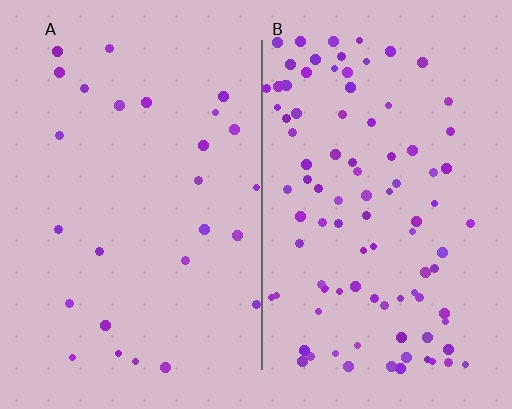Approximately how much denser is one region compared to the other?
Approximately 3.7× — region B over region A.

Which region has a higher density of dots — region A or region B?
B (the right).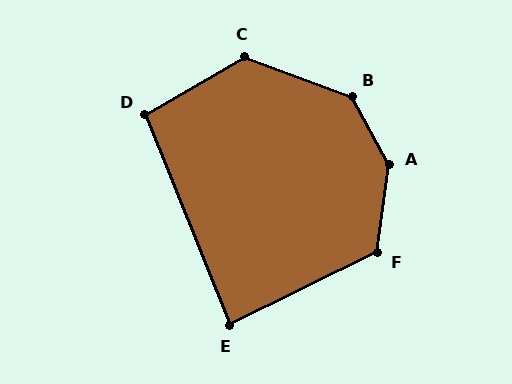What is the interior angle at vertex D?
Approximately 98 degrees (obtuse).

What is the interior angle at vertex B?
Approximately 138 degrees (obtuse).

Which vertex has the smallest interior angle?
E, at approximately 86 degrees.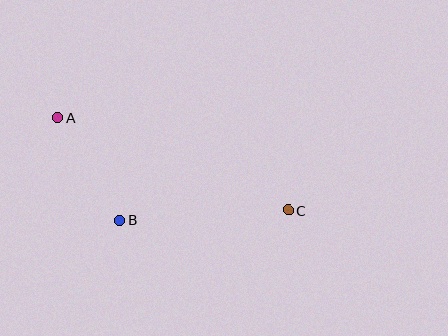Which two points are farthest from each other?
Points A and C are farthest from each other.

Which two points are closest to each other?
Points A and B are closest to each other.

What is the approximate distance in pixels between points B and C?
The distance between B and C is approximately 169 pixels.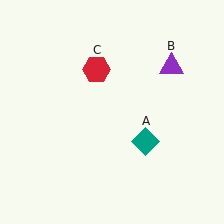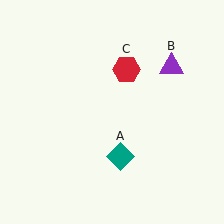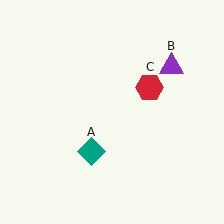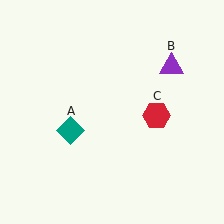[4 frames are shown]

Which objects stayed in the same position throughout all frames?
Purple triangle (object B) remained stationary.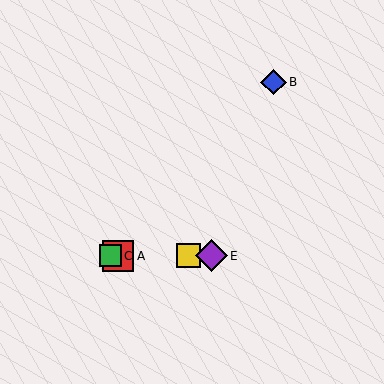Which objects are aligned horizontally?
Objects A, C, D, E are aligned horizontally.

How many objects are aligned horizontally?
4 objects (A, C, D, E) are aligned horizontally.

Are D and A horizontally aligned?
Yes, both are at y≈256.